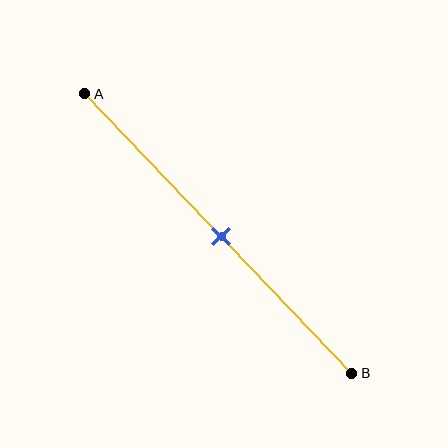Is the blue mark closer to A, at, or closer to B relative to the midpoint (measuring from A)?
The blue mark is approximately at the midpoint of segment AB.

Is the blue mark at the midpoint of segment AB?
Yes, the mark is approximately at the midpoint.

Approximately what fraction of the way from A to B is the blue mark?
The blue mark is approximately 50% of the way from A to B.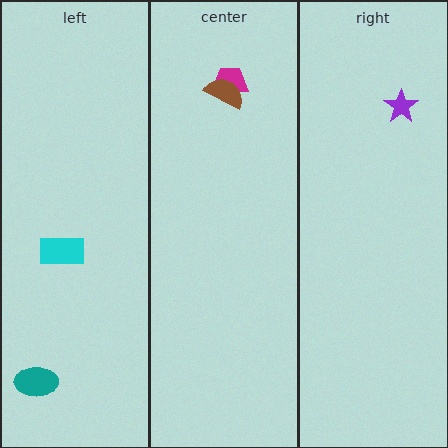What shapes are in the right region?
The purple star.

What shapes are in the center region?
The magenta trapezoid, the brown semicircle.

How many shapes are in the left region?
2.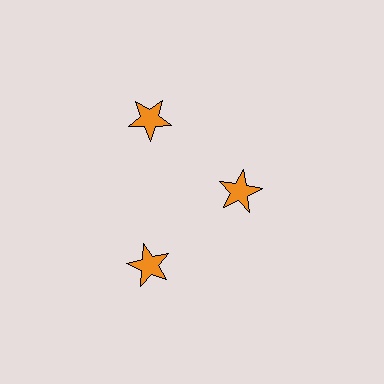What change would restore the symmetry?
The symmetry would be restored by moving it outward, back onto the ring so that all 3 stars sit at equal angles and equal distance from the center.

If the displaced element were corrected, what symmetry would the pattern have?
It would have 3-fold rotational symmetry — the pattern would map onto itself every 120 degrees.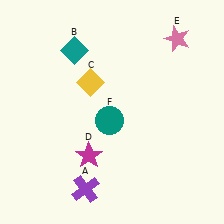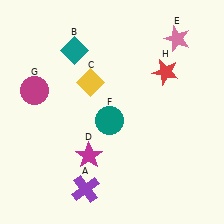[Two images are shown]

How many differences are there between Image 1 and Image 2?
There are 2 differences between the two images.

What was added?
A magenta circle (G), a red star (H) were added in Image 2.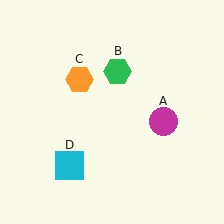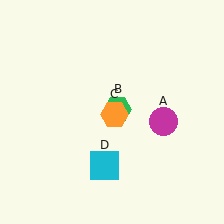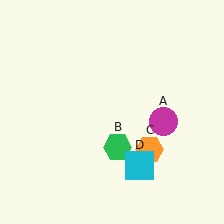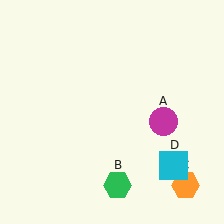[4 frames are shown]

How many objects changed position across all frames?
3 objects changed position: green hexagon (object B), orange hexagon (object C), cyan square (object D).